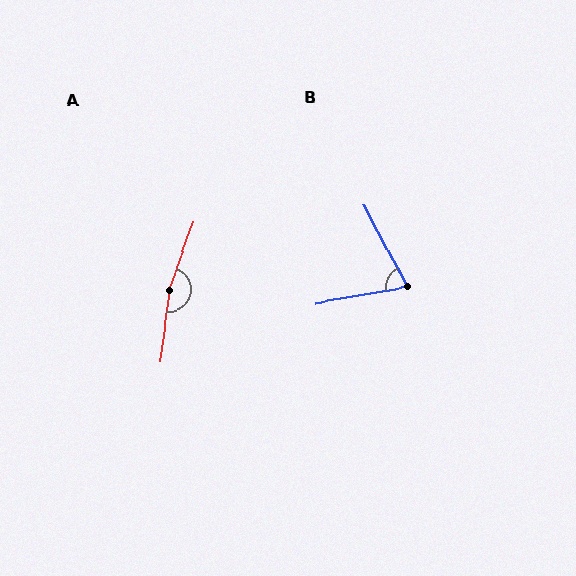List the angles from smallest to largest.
B (73°), A (167°).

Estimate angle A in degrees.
Approximately 167 degrees.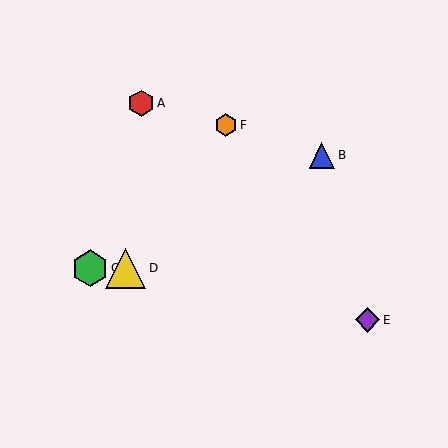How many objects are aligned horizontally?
2 objects (C, D) are aligned horizontally.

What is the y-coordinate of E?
Object E is at y≈320.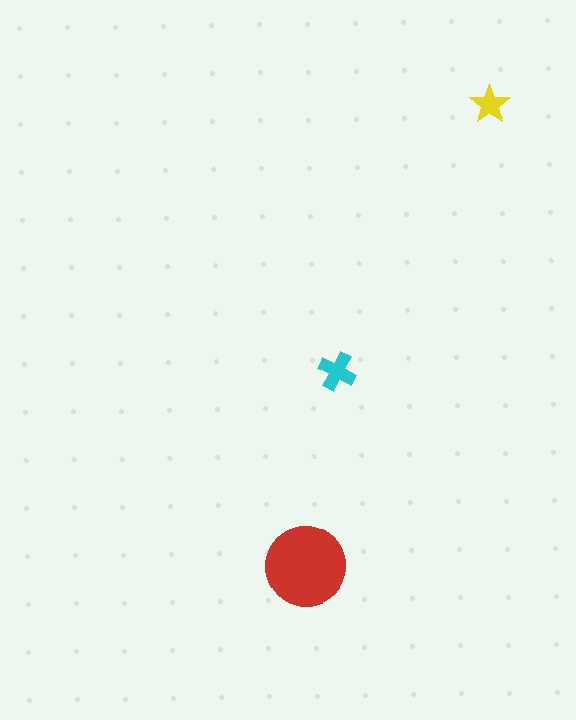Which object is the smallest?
The yellow star.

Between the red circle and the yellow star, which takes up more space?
The red circle.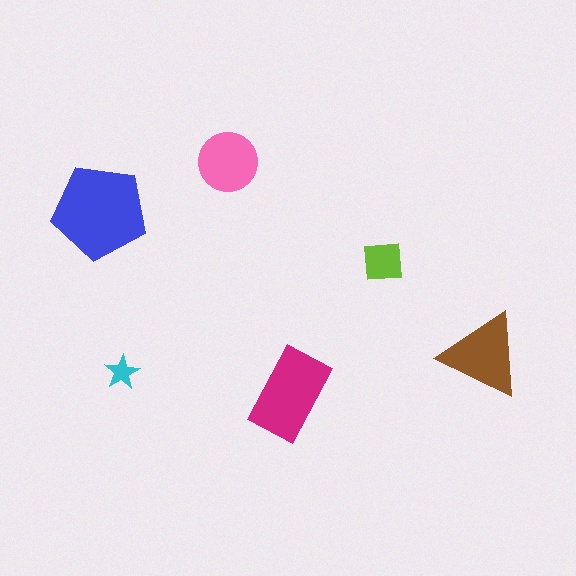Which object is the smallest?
The cyan star.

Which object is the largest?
The blue pentagon.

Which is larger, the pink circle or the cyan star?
The pink circle.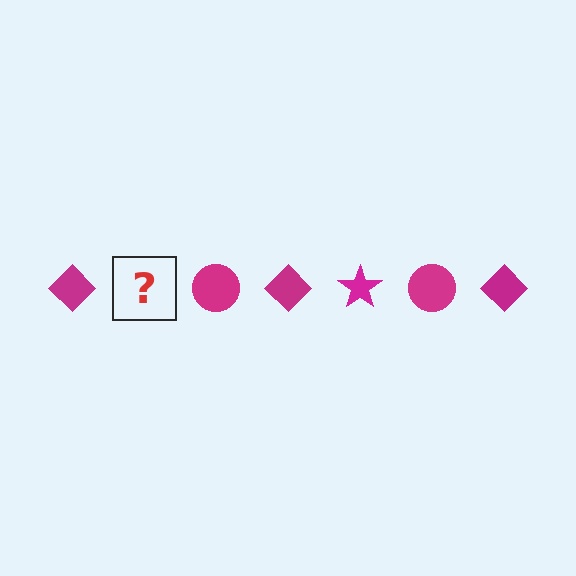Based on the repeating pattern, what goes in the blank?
The blank should be a magenta star.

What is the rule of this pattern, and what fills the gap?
The rule is that the pattern cycles through diamond, star, circle shapes in magenta. The gap should be filled with a magenta star.